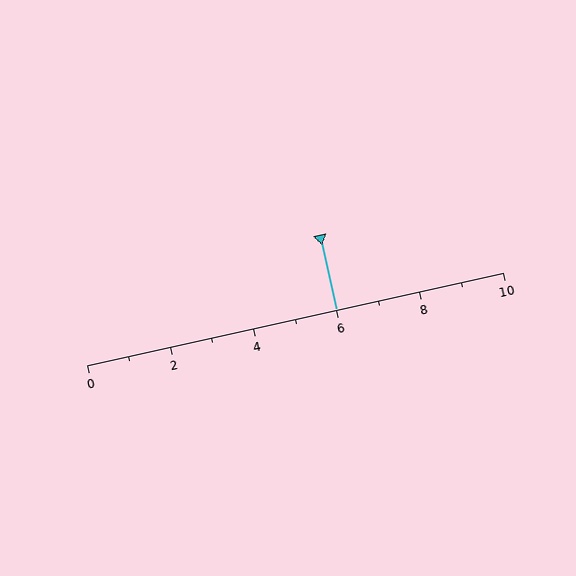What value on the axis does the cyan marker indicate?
The marker indicates approximately 6.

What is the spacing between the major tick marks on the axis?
The major ticks are spaced 2 apart.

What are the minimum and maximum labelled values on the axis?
The axis runs from 0 to 10.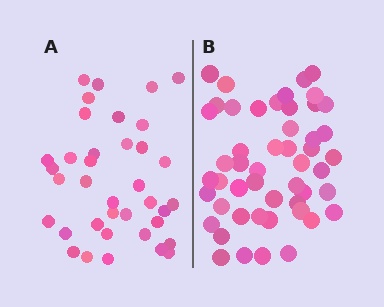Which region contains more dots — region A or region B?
Region B (the right region) has more dots.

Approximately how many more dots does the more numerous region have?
Region B has approximately 15 more dots than region A.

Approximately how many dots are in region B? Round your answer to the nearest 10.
About 50 dots.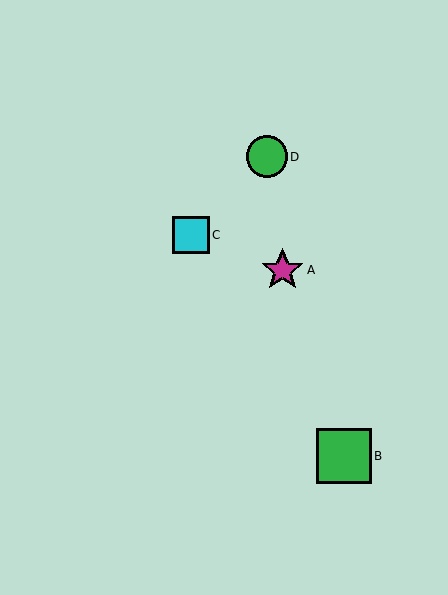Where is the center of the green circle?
The center of the green circle is at (267, 157).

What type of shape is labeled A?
Shape A is a magenta star.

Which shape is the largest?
The green square (labeled B) is the largest.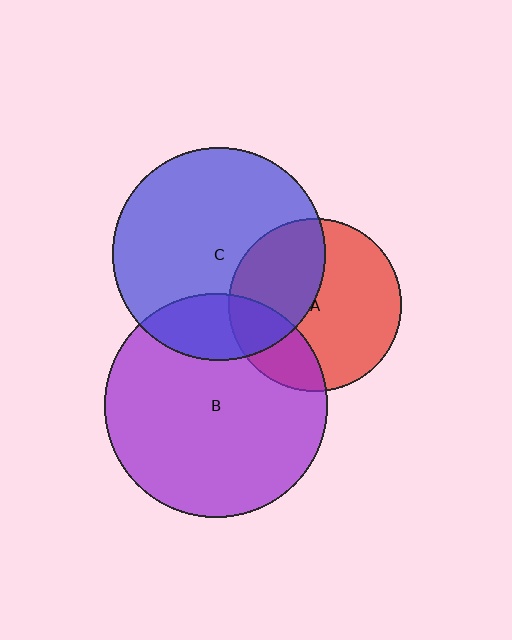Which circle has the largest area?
Circle B (purple).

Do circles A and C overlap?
Yes.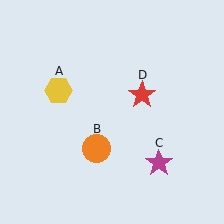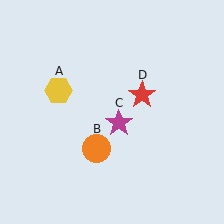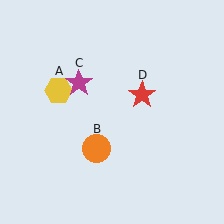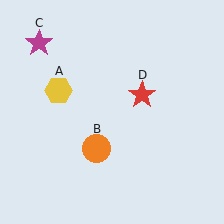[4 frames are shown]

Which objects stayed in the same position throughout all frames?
Yellow hexagon (object A) and orange circle (object B) and red star (object D) remained stationary.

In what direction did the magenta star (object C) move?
The magenta star (object C) moved up and to the left.